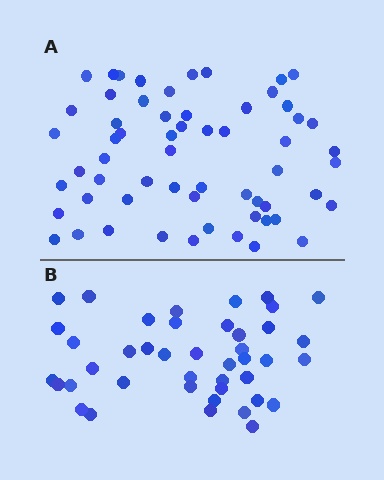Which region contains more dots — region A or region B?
Region A (the top region) has more dots.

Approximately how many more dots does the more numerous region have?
Region A has approximately 20 more dots than region B.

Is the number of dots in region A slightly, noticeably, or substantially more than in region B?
Region A has noticeably more, but not dramatically so. The ratio is roughly 1.4 to 1.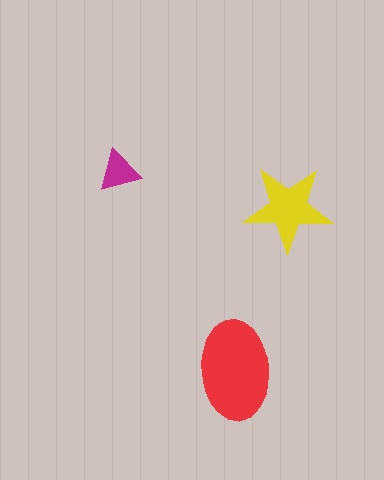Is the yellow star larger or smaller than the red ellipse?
Smaller.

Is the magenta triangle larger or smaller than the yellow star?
Smaller.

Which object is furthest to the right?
The yellow star is rightmost.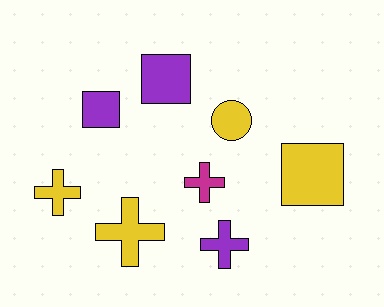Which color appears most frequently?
Yellow, with 4 objects.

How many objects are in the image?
There are 8 objects.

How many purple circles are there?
There are no purple circles.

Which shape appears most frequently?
Cross, with 4 objects.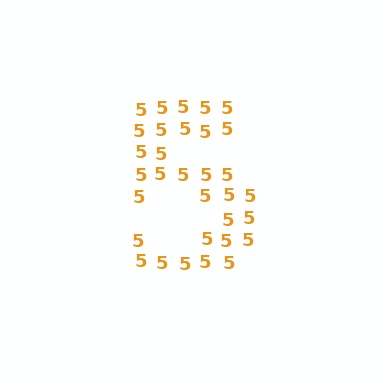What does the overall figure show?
The overall figure shows the digit 5.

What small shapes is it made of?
It is made of small digit 5's.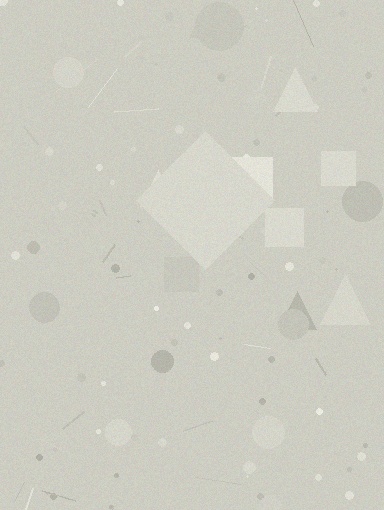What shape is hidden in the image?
A diamond is hidden in the image.